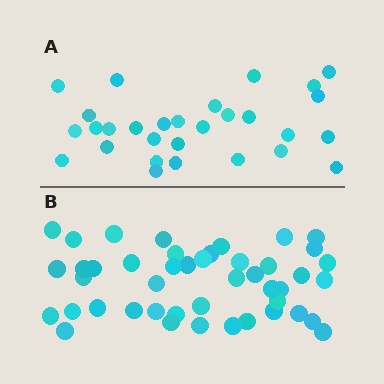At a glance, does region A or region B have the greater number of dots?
Region B (the bottom region) has more dots.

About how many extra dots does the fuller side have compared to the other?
Region B has approximately 15 more dots than region A.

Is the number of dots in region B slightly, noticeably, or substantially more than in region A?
Region B has substantially more. The ratio is roughly 1.6 to 1.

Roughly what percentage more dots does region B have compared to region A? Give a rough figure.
About 55% more.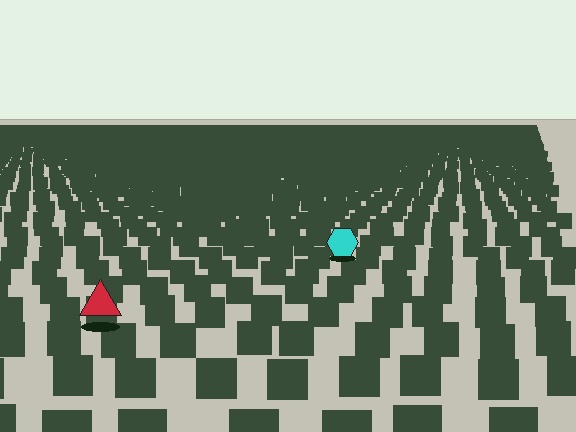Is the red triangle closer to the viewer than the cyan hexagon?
Yes. The red triangle is closer — you can tell from the texture gradient: the ground texture is coarser near it.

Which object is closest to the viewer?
The red triangle is closest. The texture marks near it are larger and more spread out.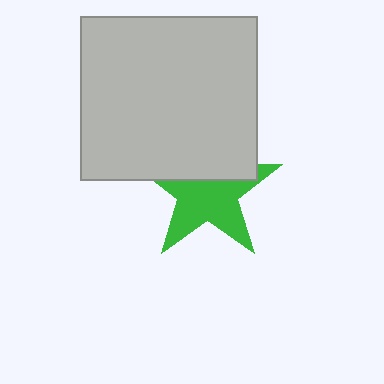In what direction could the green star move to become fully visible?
The green star could move down. That would shift it out from behind the light gray rectangle entirely.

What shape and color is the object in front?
The object in front is a light gray rectangle.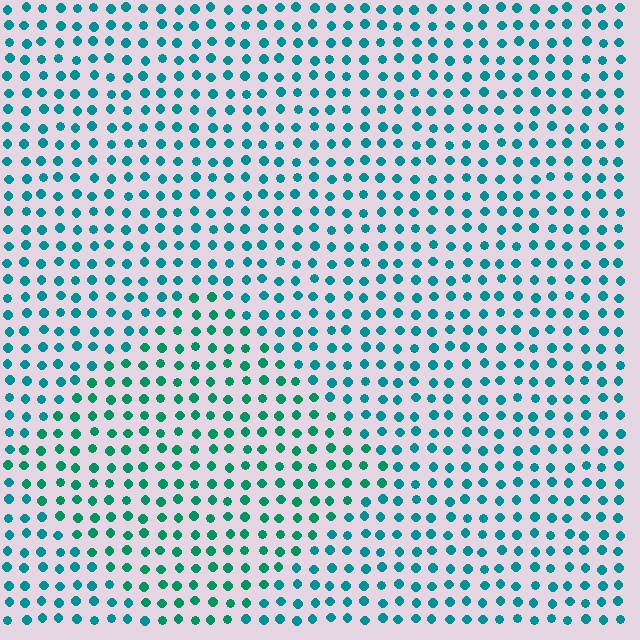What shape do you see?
I see a diamond.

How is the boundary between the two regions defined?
The boundary is defined purely by a slight shift in hue (about 23 degrees). Spacing, size, and orientation are identical on both sides.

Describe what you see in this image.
The image is filled with small teal elements in a uniform arrangement. A diamond-shaped region is visible where the elements are tinted to a slightly different hue, forming a subtle color boundary.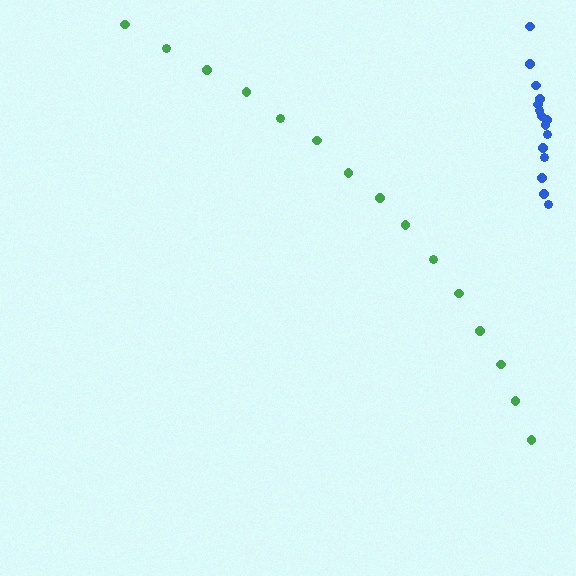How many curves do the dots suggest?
There are 2 distinct paths.